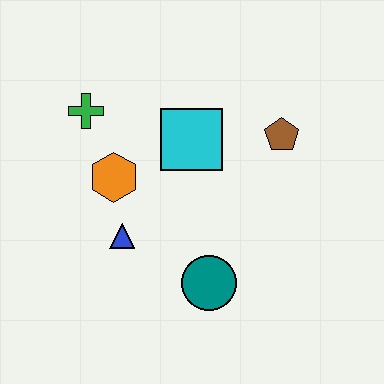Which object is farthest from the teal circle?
The green cross is farthest from the teal circle.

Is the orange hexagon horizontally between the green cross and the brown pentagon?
Yes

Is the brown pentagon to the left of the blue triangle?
No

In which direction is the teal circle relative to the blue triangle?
The teal circle is to the right of the blue triangle.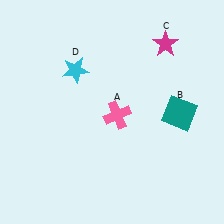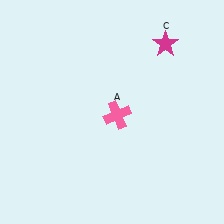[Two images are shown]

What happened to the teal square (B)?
The teal square (B) was removed in Image 2. It was in the bottom-right area of Image 1.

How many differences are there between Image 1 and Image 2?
There are 2 differences between the two images.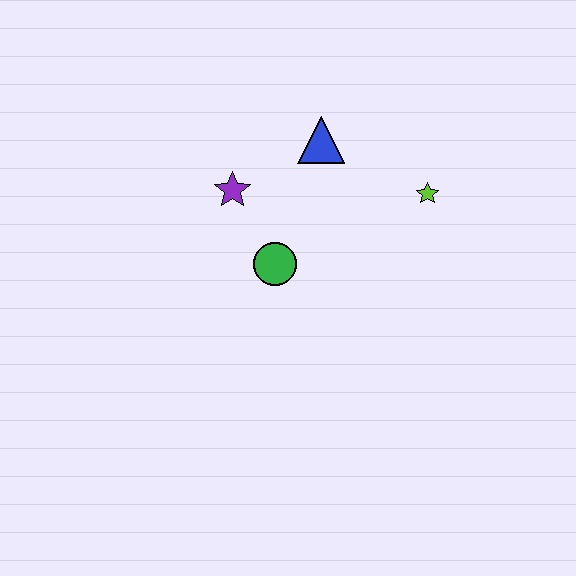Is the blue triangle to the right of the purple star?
Yes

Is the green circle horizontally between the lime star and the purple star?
Yes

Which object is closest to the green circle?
The purple star is closest to the green circle.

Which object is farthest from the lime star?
The purple star is farthest from the lime star.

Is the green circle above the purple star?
No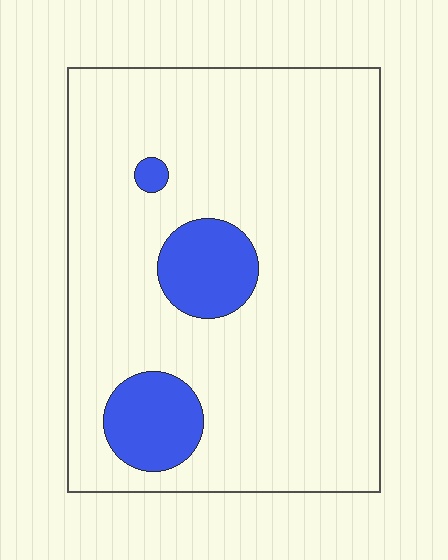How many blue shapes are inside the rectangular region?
3.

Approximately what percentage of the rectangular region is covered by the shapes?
Approximately 15%.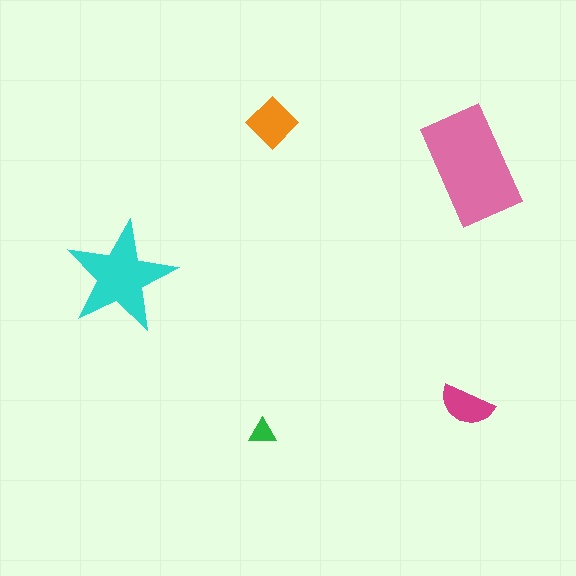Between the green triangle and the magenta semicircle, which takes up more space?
The magenta semicircle.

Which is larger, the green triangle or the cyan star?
The cyan star.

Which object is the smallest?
The green triangle.